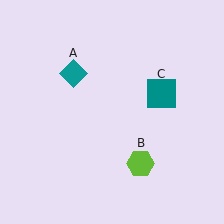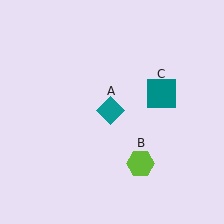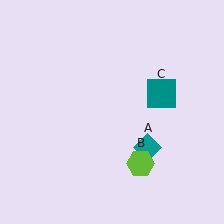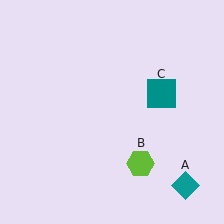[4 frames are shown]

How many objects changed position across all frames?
1 object changed position: teal diamond (object A).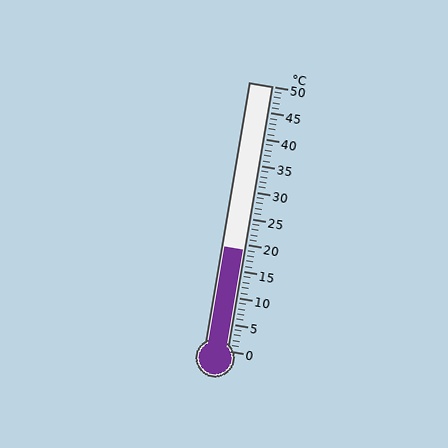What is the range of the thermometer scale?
The thermometer scale ranges from 0°C to 50°C.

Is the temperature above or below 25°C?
The temperature is below 25°C.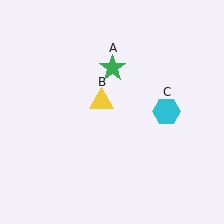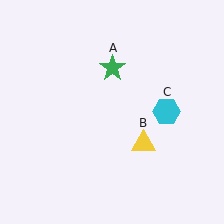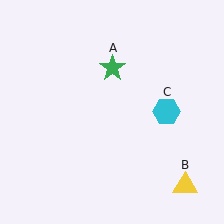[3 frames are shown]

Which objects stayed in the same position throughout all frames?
Green star (object A) and cyan hexagon (object C) remained stationary.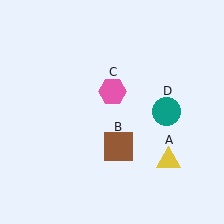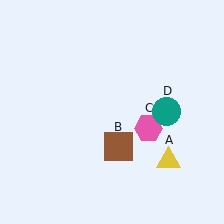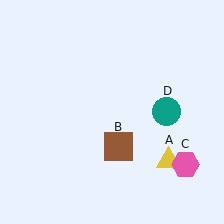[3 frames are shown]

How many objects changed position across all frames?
1 object changed position: pink hexagon (object C).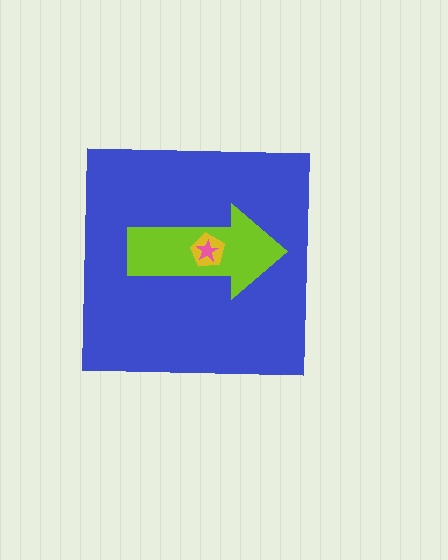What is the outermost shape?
The blue square.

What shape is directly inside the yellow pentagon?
The pink star.